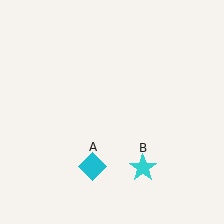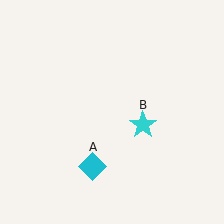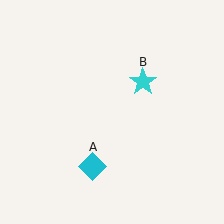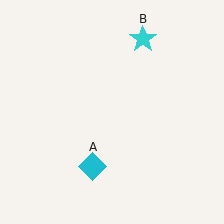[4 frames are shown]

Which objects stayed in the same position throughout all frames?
Cyan diamond (object A) remained stationary.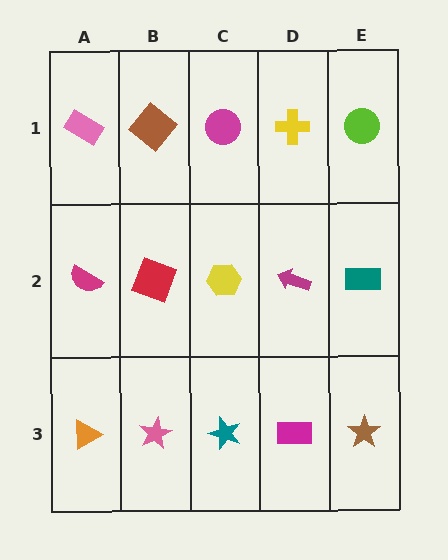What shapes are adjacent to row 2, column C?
A magenta circle (row 1, column C), a teal star (row 3, column C), a red square (row 2, column B), a magenta arrow (row 2, column D).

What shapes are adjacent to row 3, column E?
A teal rectangle (row 2, column E), a magenta rectangle (row 3, column D).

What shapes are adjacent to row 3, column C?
A yellow hexagon (row 2, column C), a pink star (row 3, column B), a magenta rectangle (row 3, column D).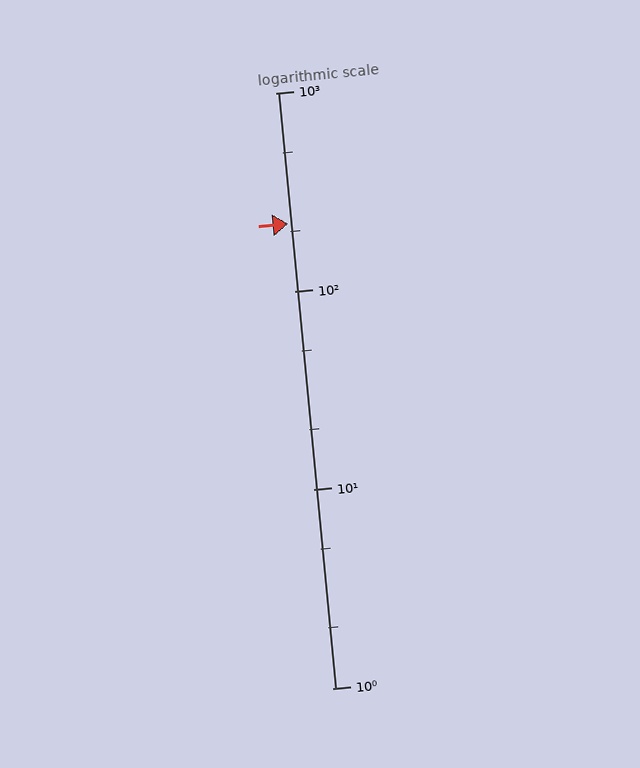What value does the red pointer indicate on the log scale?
The pointer indicates approximately 220.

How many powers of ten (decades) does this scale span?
The scale spans 3 decades, from 1 to 1000.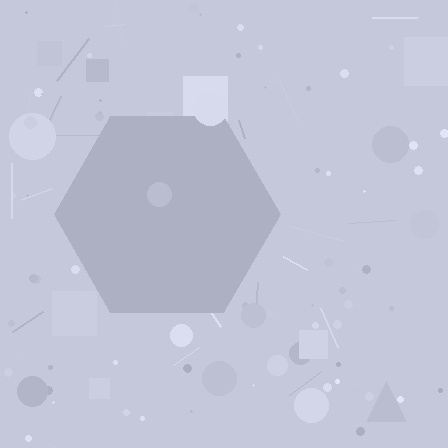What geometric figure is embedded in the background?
A hexagon is embedded in the background.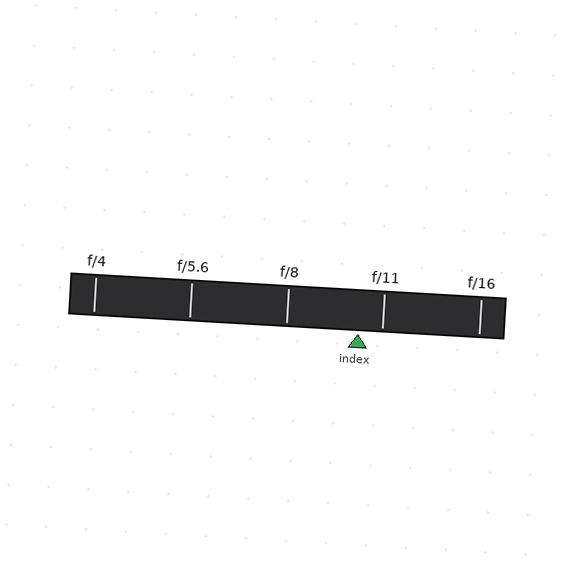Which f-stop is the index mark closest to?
The index mark is closest to f/11.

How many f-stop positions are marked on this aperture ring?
There are 5 f-stop positions marked.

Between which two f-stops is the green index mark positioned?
The index mark is between f/8 and f/11.